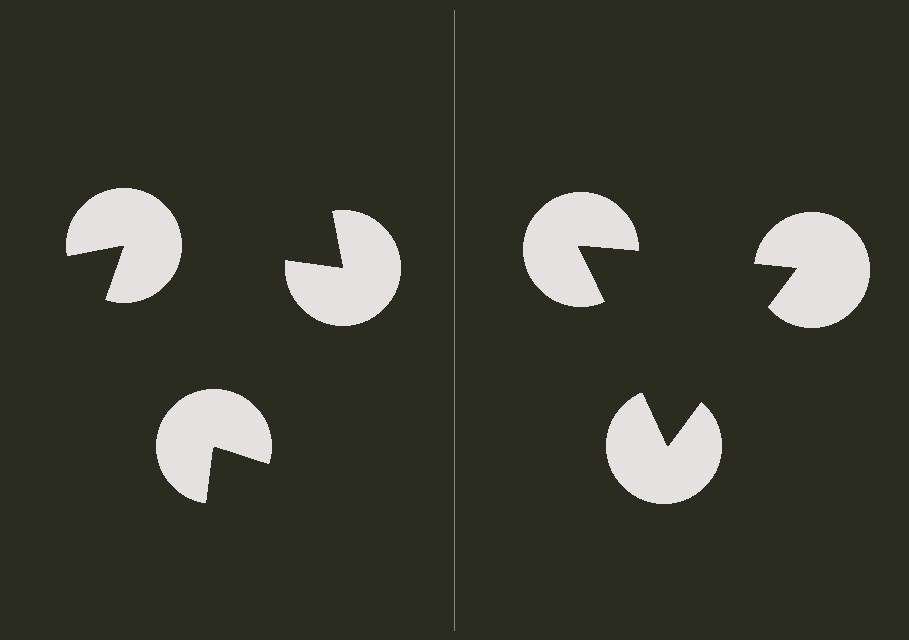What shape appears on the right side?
An illusory triangle.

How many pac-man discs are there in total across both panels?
6 — 3 on each side.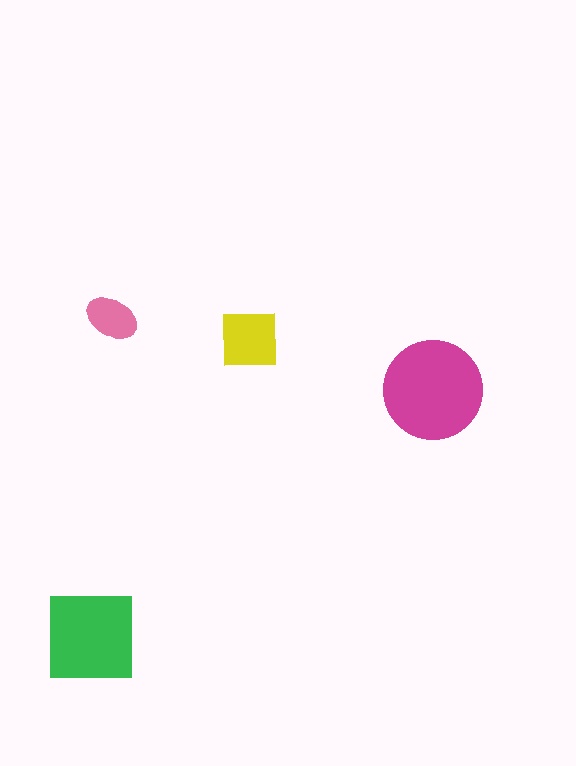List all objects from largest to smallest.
The magenta circle, the green square, the yellow square, the pink ellipse.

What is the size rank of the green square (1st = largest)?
2nd.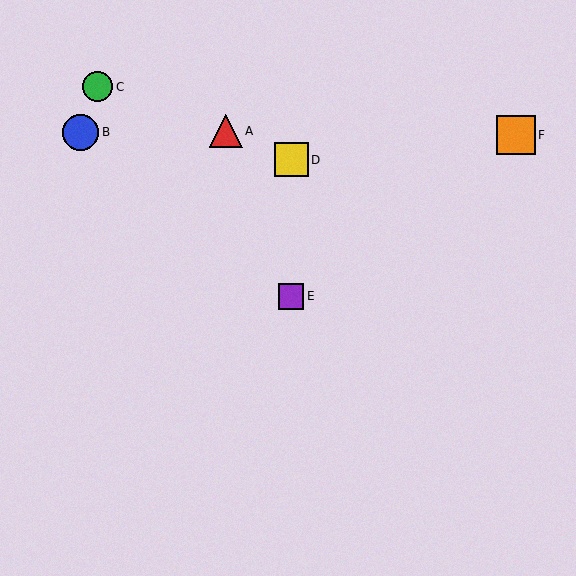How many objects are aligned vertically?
2 objects (D, E) are aligned vertically.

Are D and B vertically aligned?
No, D is at x≈291 and B is at x≈80.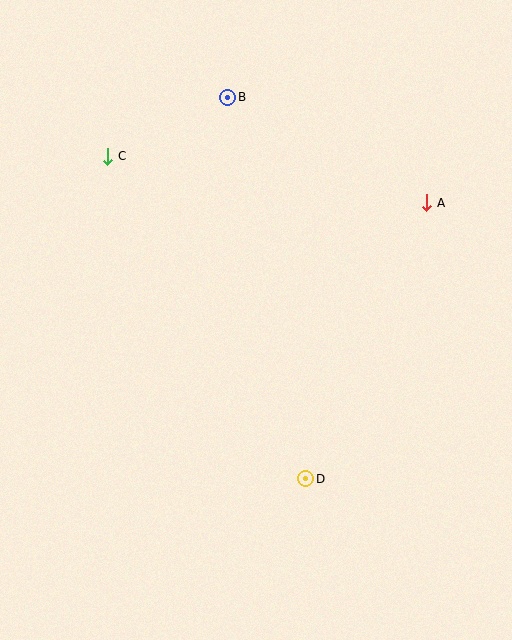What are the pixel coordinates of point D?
Point D is at (306, 479).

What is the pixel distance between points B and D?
The distance between B and D is 389 pixels.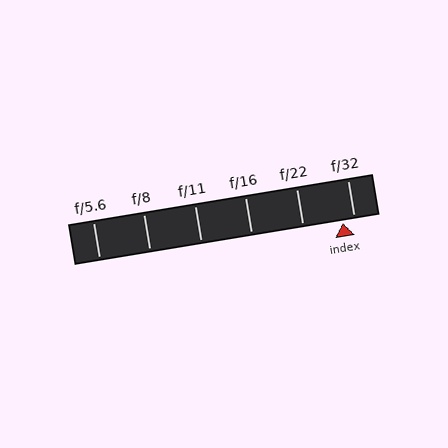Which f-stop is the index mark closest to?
The index mark is closest to f/32.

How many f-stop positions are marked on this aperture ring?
There are 6 f-stop positions marked.